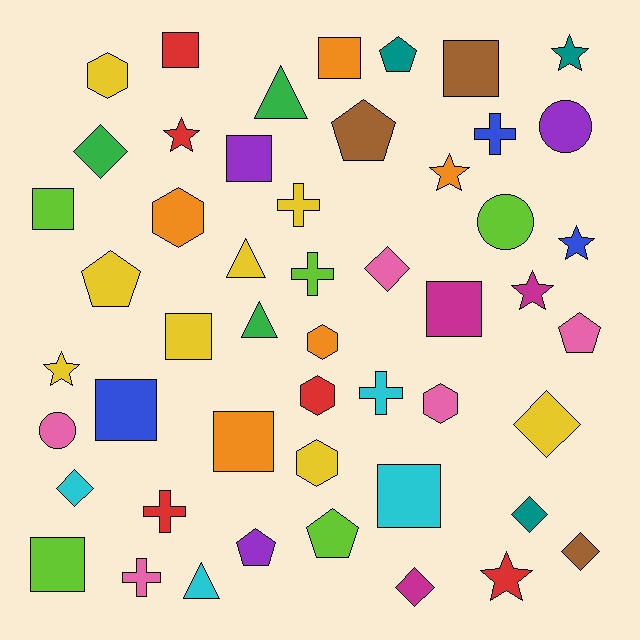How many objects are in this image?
There are 50 objects.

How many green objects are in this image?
There are 3 green objects.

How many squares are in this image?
There are 11 squares.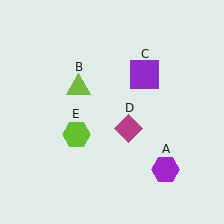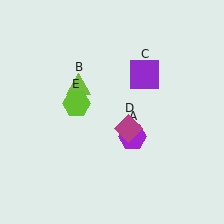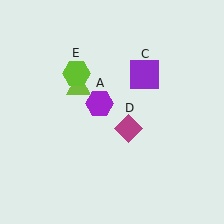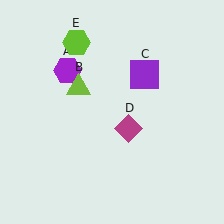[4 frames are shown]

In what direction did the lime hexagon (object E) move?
The lime hexagon (object E) moved up.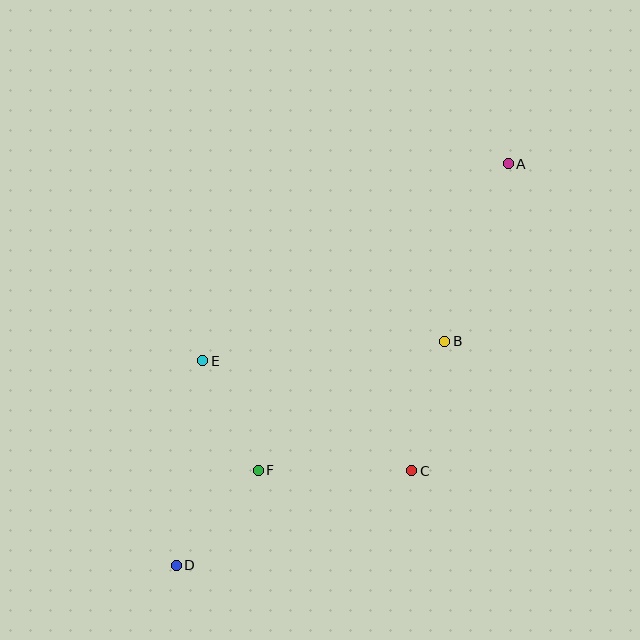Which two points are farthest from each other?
Points A and D are farthest from each other.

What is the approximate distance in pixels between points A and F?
The distance between A and F is approximately 395 pixels.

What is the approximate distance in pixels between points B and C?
The distance between B and C is approximately 134 pixels.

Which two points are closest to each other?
Points E and F are closest to each other.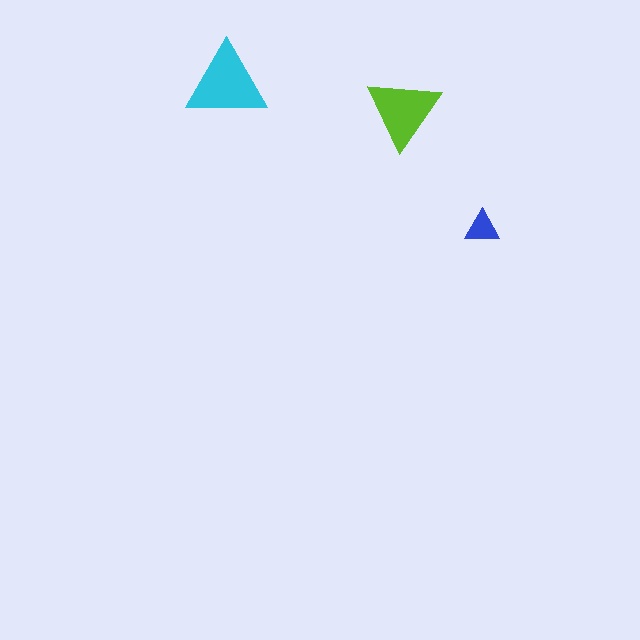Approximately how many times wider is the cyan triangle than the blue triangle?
About 2.5 times wider.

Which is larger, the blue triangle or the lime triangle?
The lime one.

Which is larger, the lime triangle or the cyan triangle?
The cyan one.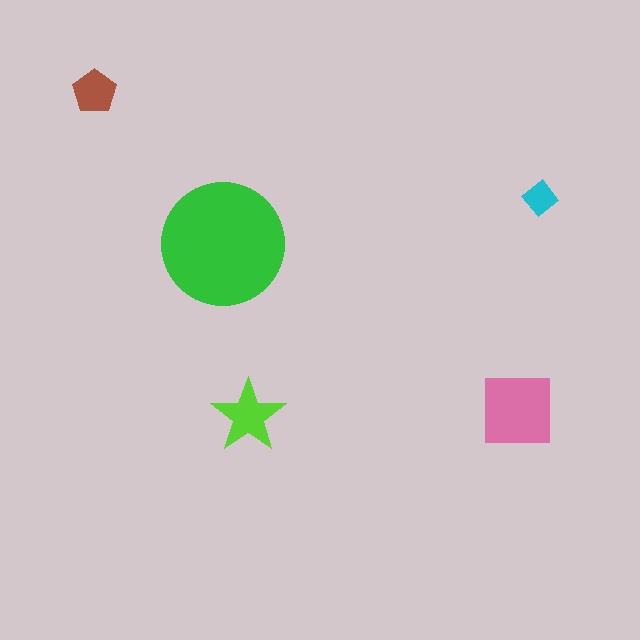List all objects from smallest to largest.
The cyan diamond, the brown pentagon, the lime star, the pink square, the green circle.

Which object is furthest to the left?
The brown pentagon is leftmost.